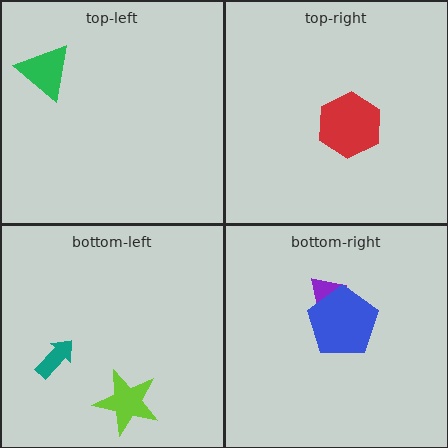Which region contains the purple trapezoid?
The bottom-right region.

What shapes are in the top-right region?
The red hexagon.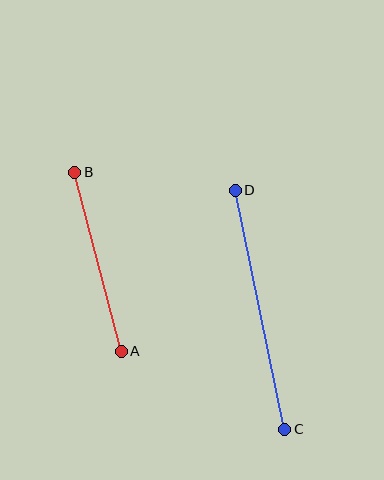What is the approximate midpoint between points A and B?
The midpoint is at approximately (98, 262) pixels.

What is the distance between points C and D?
The distance is approximately 244 pixels.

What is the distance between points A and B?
The distance is approximately 185 pixels.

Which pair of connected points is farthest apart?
Points C and D are farthest apart.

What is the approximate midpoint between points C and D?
The midpoint is at approximately (260, 310) pixels.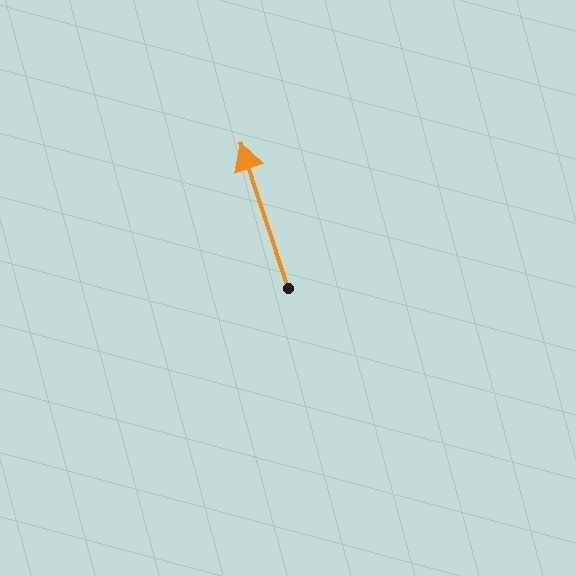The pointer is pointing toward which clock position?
Roughly 11 o'clock.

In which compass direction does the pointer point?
North.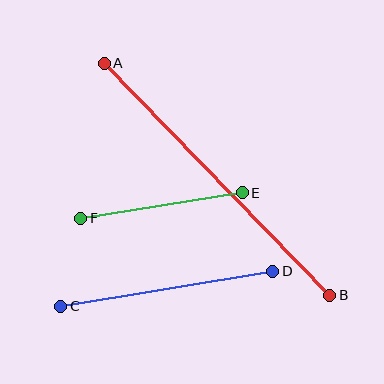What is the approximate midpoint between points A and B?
The midpoint is at approximately (217, 179) pixels.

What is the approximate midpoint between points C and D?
The midpoint is at approximately (167, 289) pixels.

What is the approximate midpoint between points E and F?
The midpoint is at approximately (161, 205) pixels.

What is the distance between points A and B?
The distance is approximately 324 pixels.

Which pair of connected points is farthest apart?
Points A and B are farthest apart.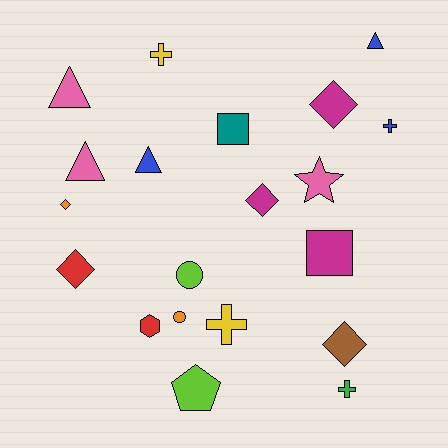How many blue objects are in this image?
There are 3 blue objects.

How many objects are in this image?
There are 20 objects.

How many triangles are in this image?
There are 4 triangles.